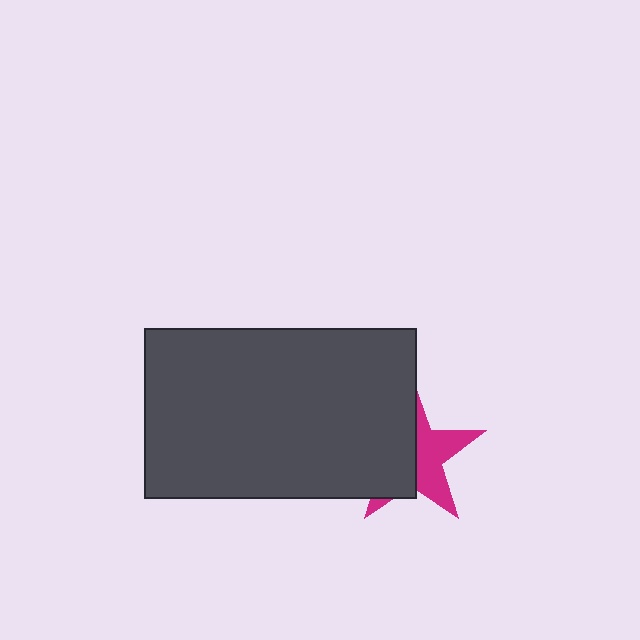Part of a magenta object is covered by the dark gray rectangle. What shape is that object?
It is a star.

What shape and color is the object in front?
The object in front is a dark gray rectangle.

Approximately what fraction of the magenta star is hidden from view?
Roughly 55% of the magenta star is hidden behind the dark gray rectangle.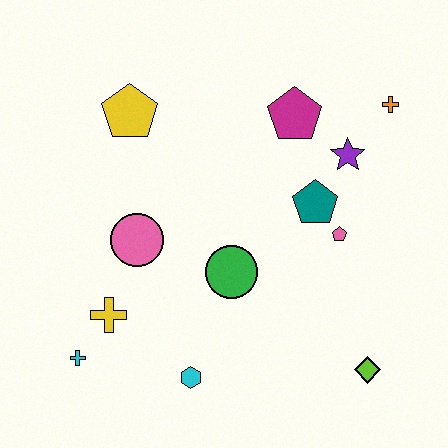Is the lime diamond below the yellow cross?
Yes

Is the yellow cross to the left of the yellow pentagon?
Yes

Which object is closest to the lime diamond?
The pink pentagon is closest to the lime diamond.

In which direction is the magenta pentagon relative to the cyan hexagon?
The magenta pentagon is above the cyan hexagon.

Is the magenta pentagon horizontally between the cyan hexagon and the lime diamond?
Yes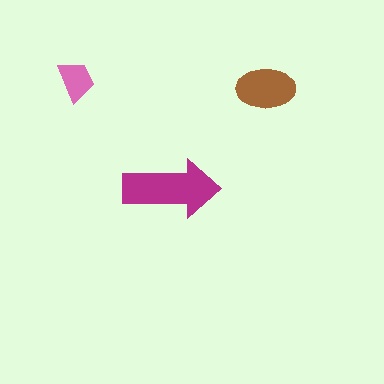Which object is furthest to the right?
The brown ellipse is rightmost.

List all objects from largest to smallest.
The magenta arrow, the brown ellipse, the pink trapezoid.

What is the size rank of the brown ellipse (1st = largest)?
2nd.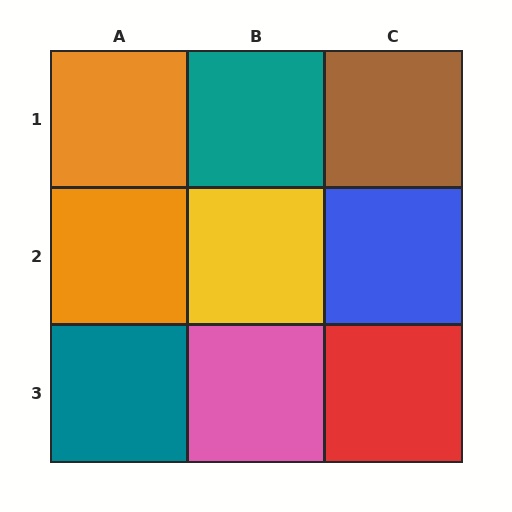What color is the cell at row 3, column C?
Red.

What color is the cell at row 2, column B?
Yellow.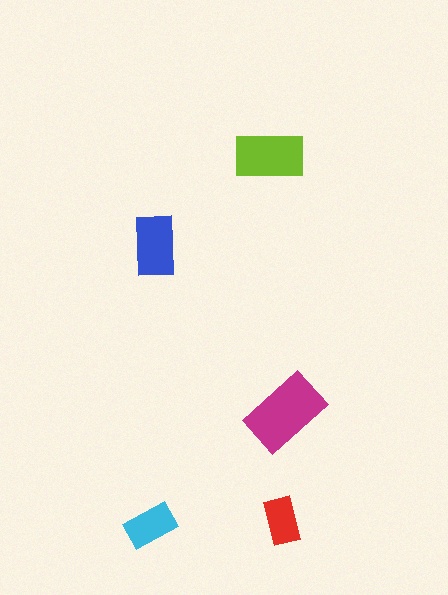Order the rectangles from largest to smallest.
the magenta one, the lime one, the blue one, the cyan one, the red one.